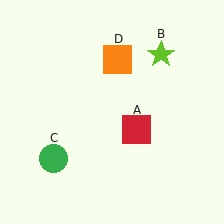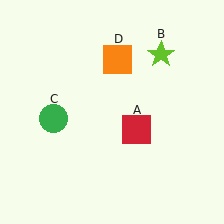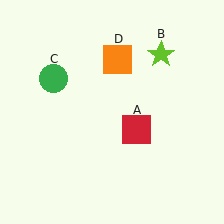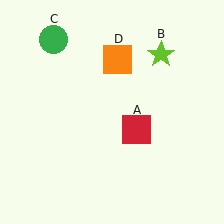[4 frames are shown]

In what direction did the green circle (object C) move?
The green circle (object C) moved up.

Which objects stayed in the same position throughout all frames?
Red square (object A) and lime star (object B) and orange square (object D) remained stationary.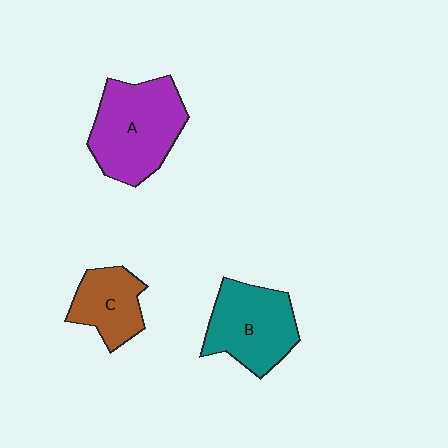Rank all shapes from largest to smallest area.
From largest to smallest: A (purple), B (teal), C (brown).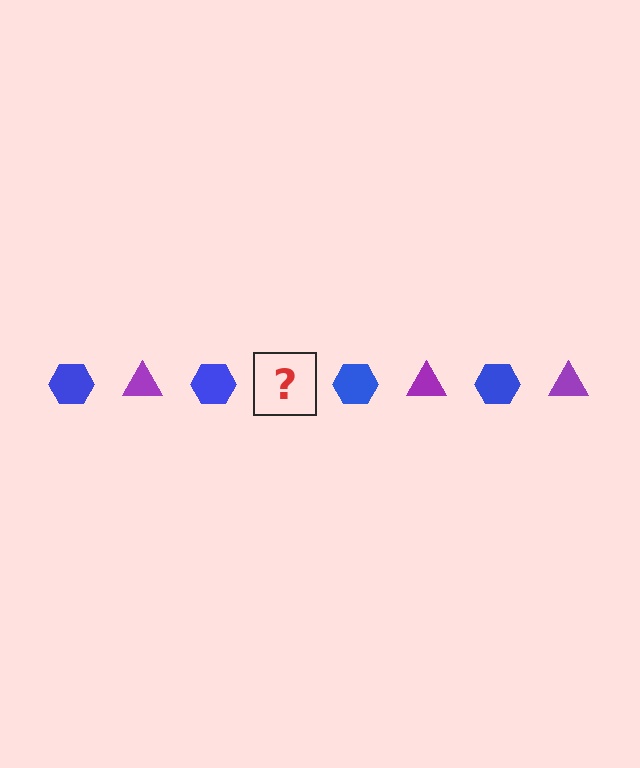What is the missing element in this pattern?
The missing element is a purple triangle.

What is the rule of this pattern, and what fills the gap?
The rule is that the pattern alternates between blue hexagon and purple triangle. The gap should be filled with a purple triangle.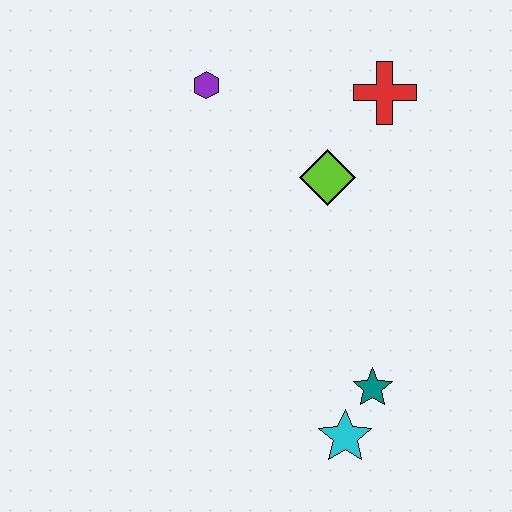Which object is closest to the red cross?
The lime diamond is closest to the red cross.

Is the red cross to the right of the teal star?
Yes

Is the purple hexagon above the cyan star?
Yes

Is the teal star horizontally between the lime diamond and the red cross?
Yes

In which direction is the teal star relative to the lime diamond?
The teal star is below the lime diamond.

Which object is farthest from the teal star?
The purple hexagon is farthest from the teal star.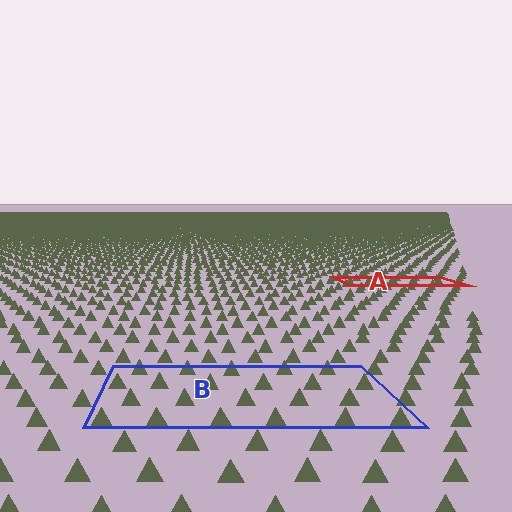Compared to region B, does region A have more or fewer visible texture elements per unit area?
Region A has more texture elements per unit area — they are packed more densely because it is farther away.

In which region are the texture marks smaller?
The texture marks are smaller in region A, because it is farther away.